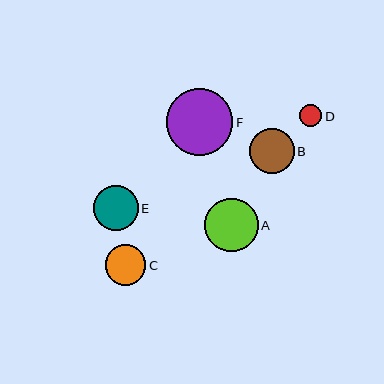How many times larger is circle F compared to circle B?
Circle F is approximately 1.5 times the size of circle B.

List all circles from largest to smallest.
From largest to smallest: F, A, B, E, C, D.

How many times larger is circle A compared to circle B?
Circle A is approximately 1.2 times the size of circle B.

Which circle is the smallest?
Circle D is the smallest with a size of approximately 22 pixels.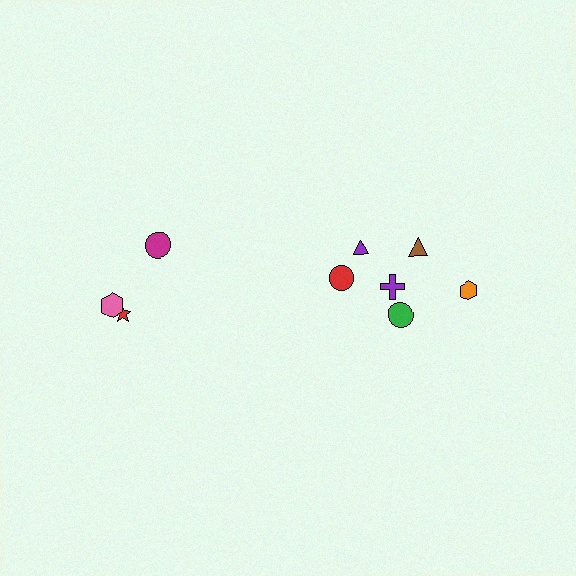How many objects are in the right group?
There are 6 objects.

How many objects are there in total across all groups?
There are 9 objects.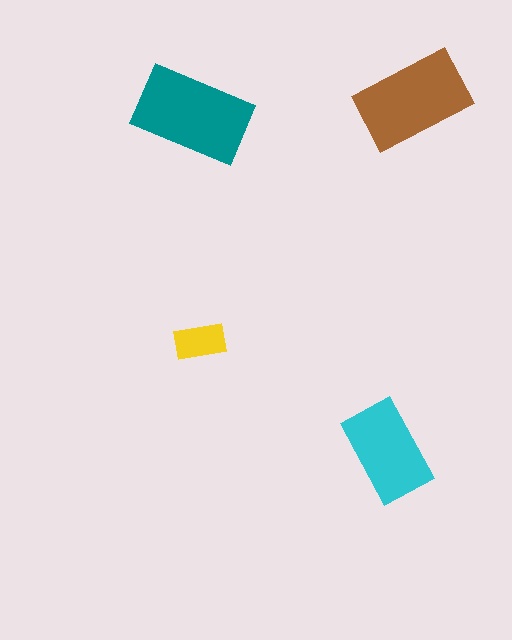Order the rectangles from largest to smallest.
the teal one, the brown one, the cyan one, the yellow one.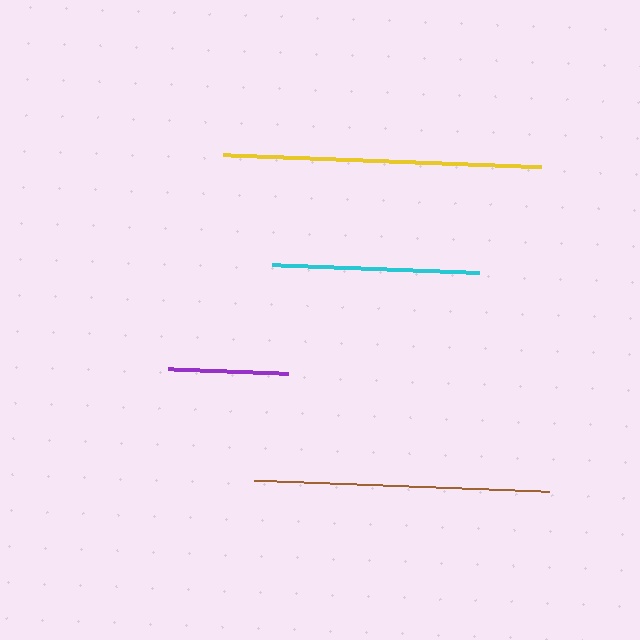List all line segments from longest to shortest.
From longest to shortest: yellow, brown, cyan, purple.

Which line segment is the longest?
The yellow line is the longest at approximately 319 pixels.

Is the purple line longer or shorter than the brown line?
The brown line is longer than the purple line.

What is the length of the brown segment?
The brown segment is approximately 295 pixels long.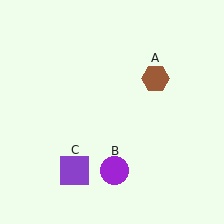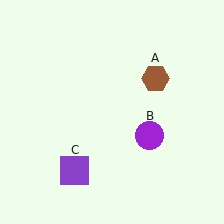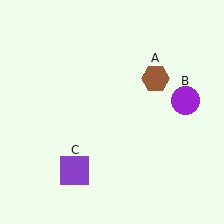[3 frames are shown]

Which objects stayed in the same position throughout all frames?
Brown hexagon (object A) and purple square (object C) remained stationary.